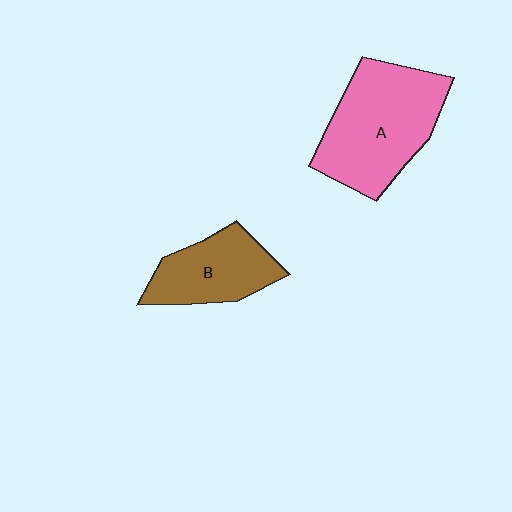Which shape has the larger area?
Shape A (pink).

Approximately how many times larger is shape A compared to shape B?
Approximately 1.6 times.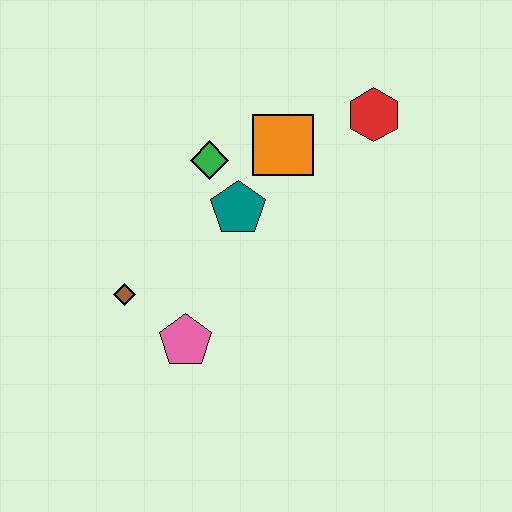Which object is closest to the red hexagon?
The orange square is closest to the red hexagon.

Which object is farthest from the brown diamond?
The red hexagon is farthest from the brown diamond.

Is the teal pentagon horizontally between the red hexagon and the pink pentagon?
Yes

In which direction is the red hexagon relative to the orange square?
The red hexagon is to the right of the orange square.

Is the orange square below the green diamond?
No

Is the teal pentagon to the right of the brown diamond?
Yes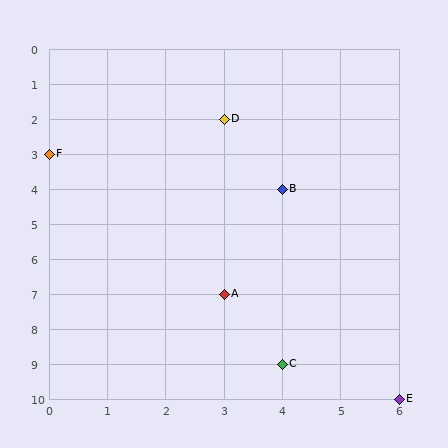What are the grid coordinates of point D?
Point D is at grid coordinates (3, 2).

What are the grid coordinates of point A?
Point A is at grid coordinates (3, 7).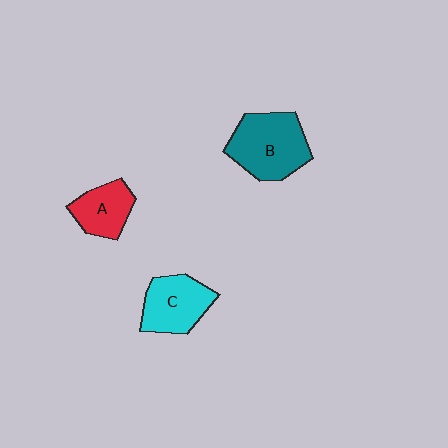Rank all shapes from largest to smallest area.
From largest to smallest: B (teal), C (cyan), A (red).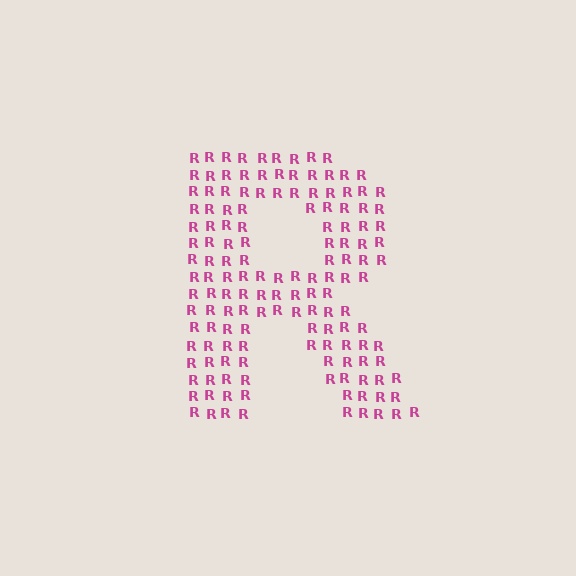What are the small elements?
The small elements are letter R's.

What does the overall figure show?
The overall figure shows the letter R.